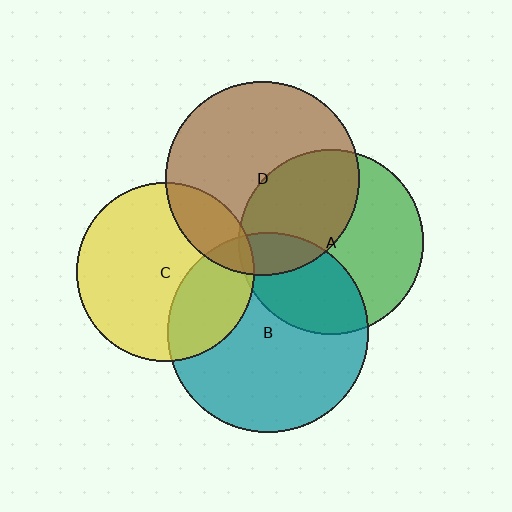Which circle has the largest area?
Circle B (teal).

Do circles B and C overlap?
Yes.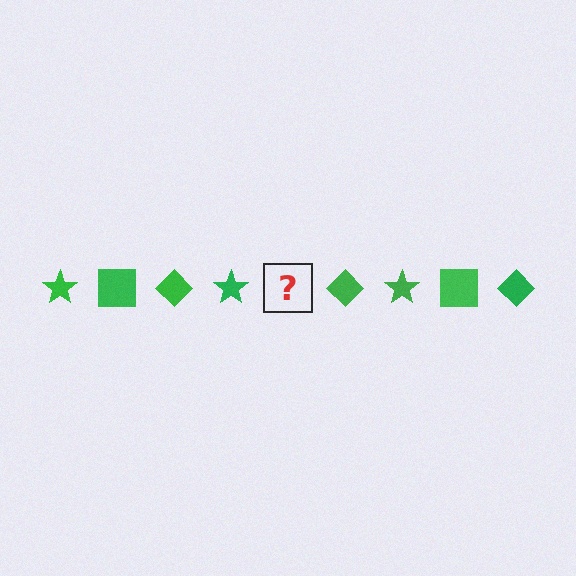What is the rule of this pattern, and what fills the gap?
The rule is that the pattern cycles through star, square, diamond shapes in green. The gap should be filled with a green square.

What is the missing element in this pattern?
The missing element is a green square.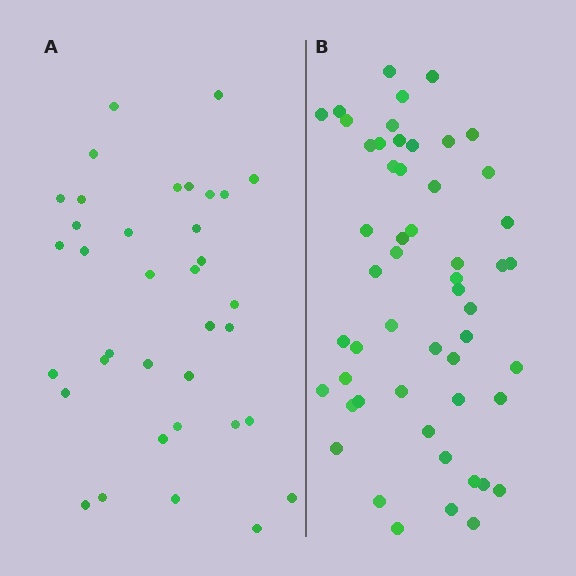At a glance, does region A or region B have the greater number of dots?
Region B (the right region) has more dots.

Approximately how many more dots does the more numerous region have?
Region B has approximately 15 more dots than region A.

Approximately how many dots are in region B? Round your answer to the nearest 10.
About 50 dots. (The exact count is 53, which rounds to 50.)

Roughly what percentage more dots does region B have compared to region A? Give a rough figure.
About 45% more.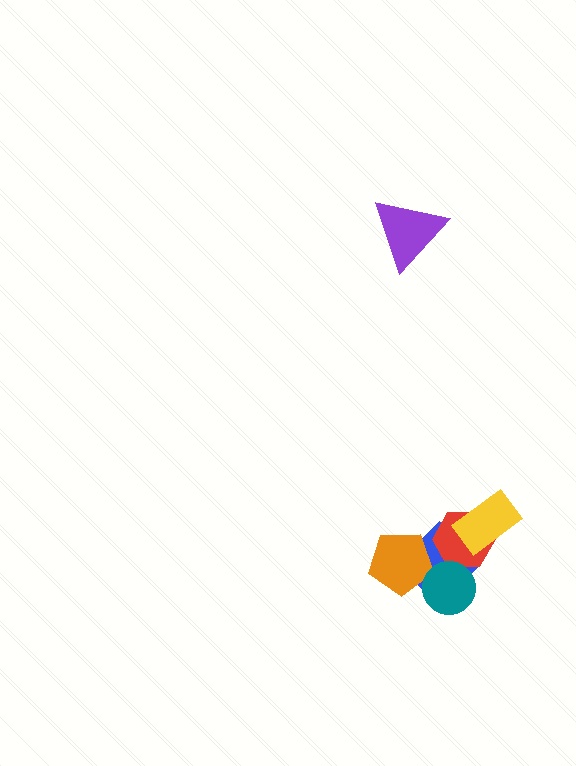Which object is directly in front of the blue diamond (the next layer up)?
The red hexagon is directly in front of the blue diamond.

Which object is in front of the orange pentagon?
The teal circle is in front of the orange pentagon.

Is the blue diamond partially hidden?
Yes, it is partially covered by another shape.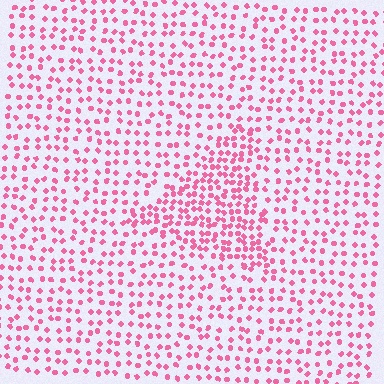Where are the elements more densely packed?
The elements are more densely packed inside the triangle boundary.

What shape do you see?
I see a triangle.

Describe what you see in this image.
The image contains small pink elements arranged at two different densities. A triangle-shaped region is visible where the elements are more densely packed than the surrounding area.